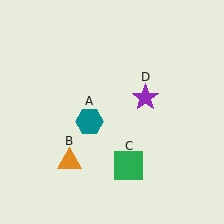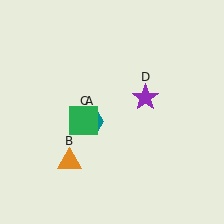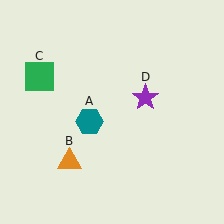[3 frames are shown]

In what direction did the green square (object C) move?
The green square (object C) moved up and to the left.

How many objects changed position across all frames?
1 object changed position: green square (object C).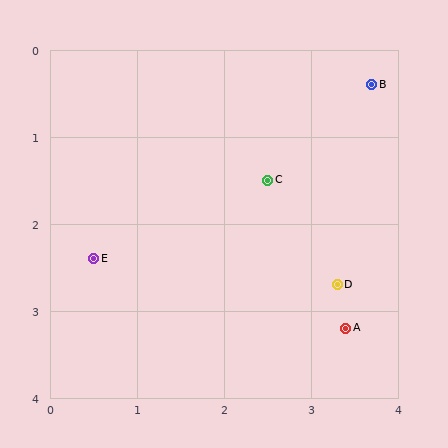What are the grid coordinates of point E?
Point E is at approximately (0.5, 2.4).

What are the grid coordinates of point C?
Point C is at approximately (2.5, 1.5).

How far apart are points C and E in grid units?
Points C and E are about 2.2 grid units apart.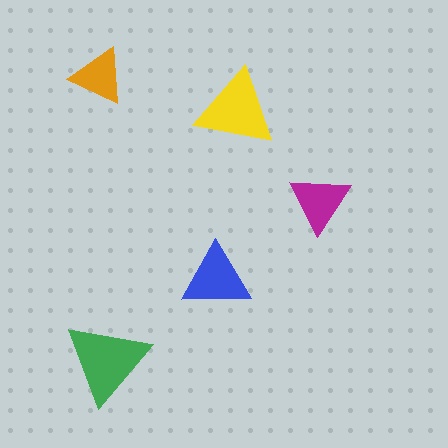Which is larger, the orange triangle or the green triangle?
The green one.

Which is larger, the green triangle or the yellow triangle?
The green one.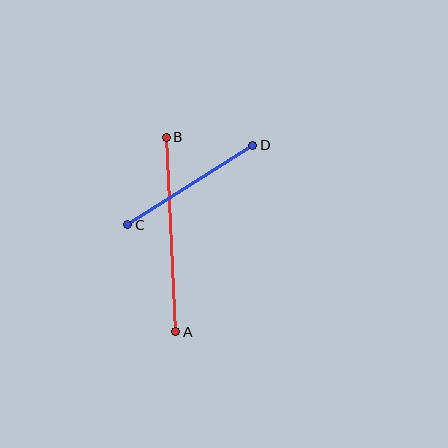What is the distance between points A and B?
The distance is approximately 195 pixels.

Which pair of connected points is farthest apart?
Points A and B are farthest apart.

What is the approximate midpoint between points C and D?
The midpoint is at approximately (190, 185) pixels.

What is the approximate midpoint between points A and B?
The midpoint is at approximately (171, 234) pixels.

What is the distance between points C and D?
The distance is approximately 148 pixels.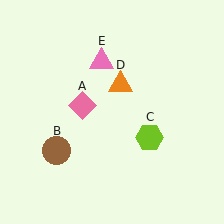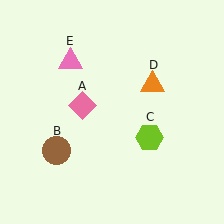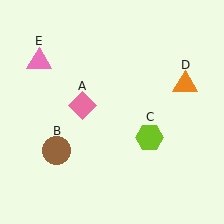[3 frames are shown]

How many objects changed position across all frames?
2 objects changed position: orange triangle (object D), pink triangle (object E).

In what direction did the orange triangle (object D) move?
The orange triangle (object D) moved right.